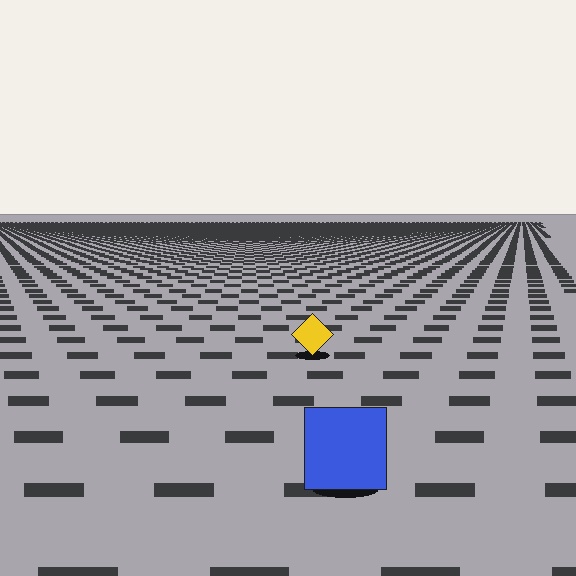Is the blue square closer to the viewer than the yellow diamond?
Yes. The blue square is closer — you can tell from the texture gradient: the ground texture is coarser near it.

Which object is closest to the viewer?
The blue square is closest. The texture marks near it are larger and more spread out.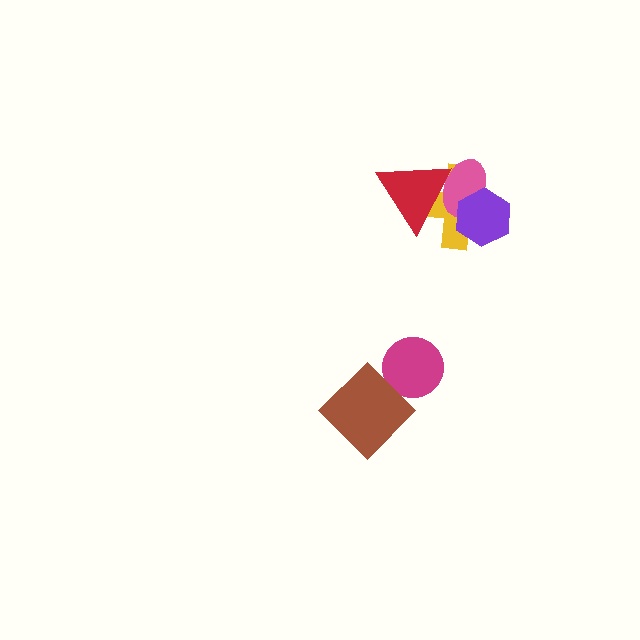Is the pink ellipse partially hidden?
Yes, it is partially covered by another shape.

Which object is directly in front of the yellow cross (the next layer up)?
The pink ellipse is directly in front of the yellow cross.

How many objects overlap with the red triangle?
2 objects overlap with the red triangle.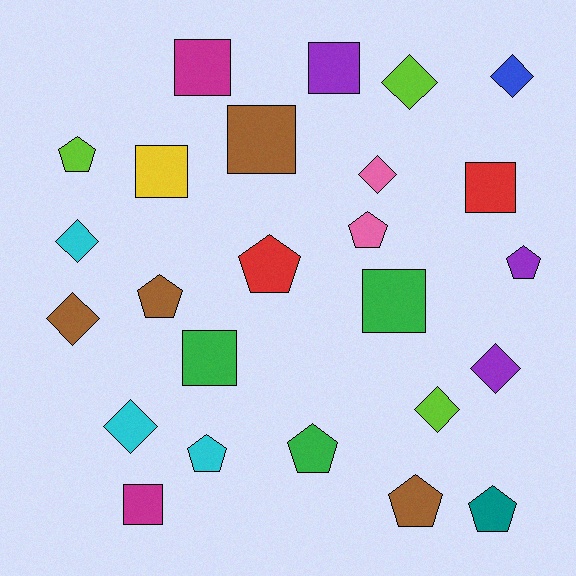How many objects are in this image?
There are 25 objects.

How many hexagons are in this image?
There are no hexagons.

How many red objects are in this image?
There are 2 red objects.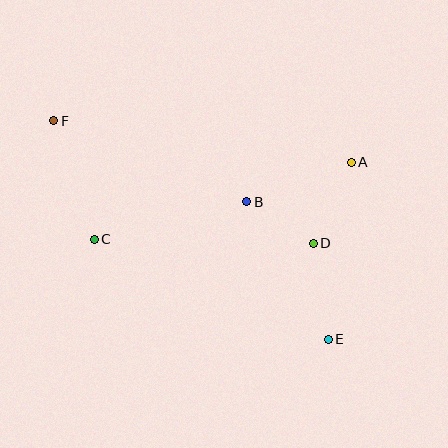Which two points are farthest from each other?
Points E and F are farthest from each other.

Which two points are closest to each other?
Points B and D are closest to each other.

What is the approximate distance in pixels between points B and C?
The distance between B and C is approximately 157 pixels.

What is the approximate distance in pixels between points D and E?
The distance between D and E is approximately 97 pixels.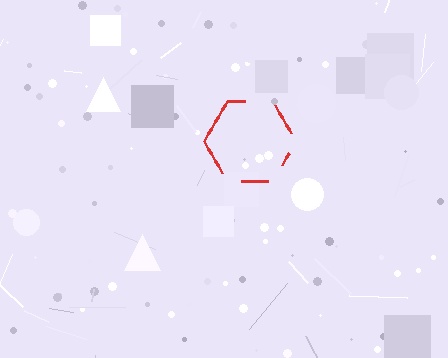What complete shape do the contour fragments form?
The contour fragments form a hexagon.